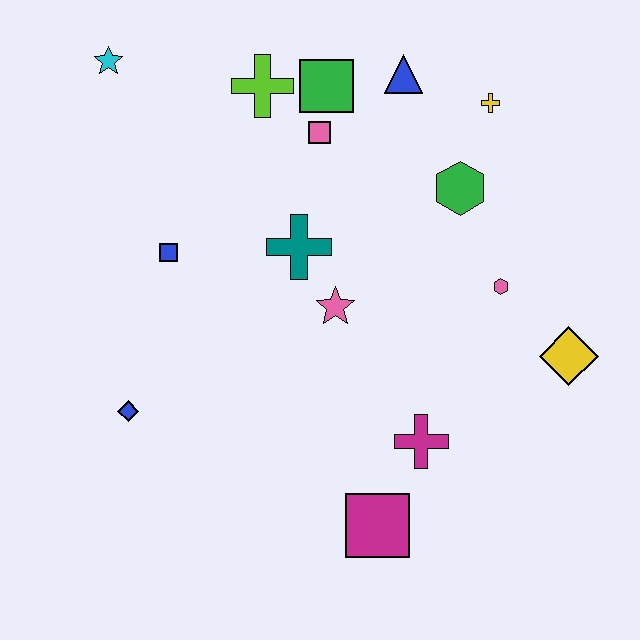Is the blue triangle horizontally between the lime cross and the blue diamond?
No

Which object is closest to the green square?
The pink square is closest to the green square.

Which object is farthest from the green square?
The magenta square is farthest from the green square.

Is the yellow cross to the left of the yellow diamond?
Yes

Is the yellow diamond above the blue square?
No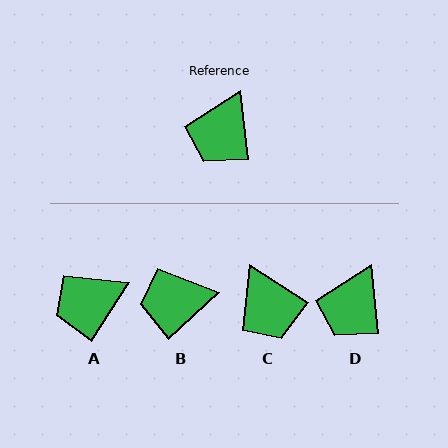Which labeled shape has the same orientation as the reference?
D.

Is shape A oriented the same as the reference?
No, it is off by about 38 degrees.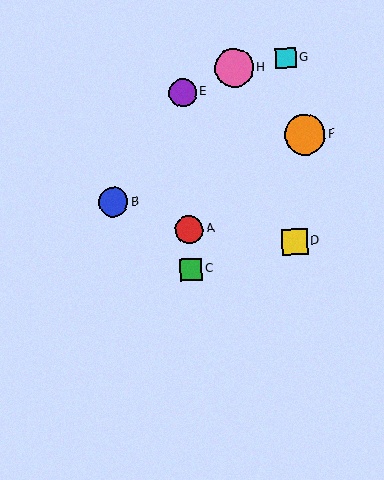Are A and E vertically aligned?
Yes, both are at x≈189.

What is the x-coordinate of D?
Object D is at x≈295.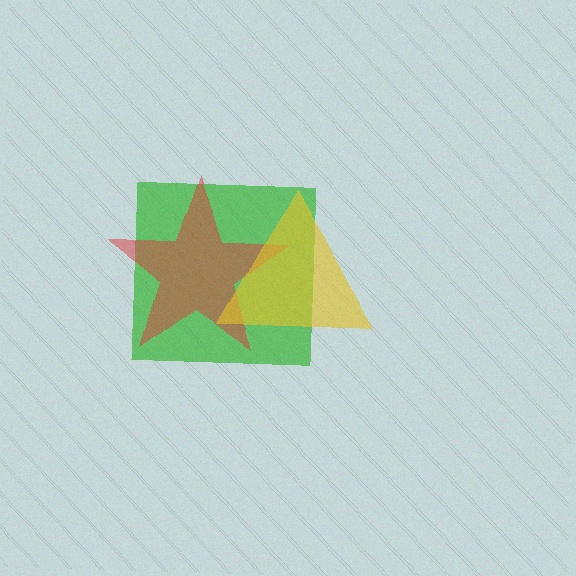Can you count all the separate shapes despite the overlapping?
Yes, there are 3 separate shapes.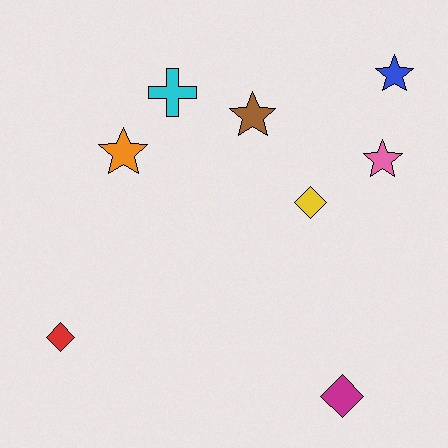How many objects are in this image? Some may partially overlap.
There are 8 objects.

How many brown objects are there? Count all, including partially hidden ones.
There is 1 brown object.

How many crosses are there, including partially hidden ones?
There is 1 cross.